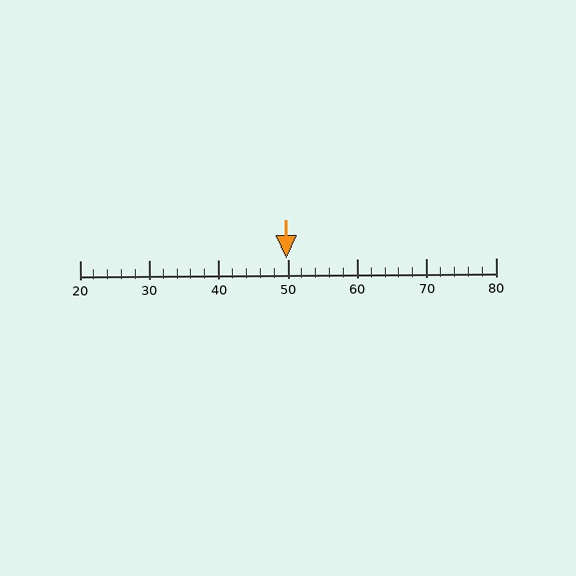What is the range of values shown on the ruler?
The ruler shows values from 20 to 80.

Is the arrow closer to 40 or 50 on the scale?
The arrow is closer to 50.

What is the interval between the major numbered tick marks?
The major tick marks are spaced 10 units apart.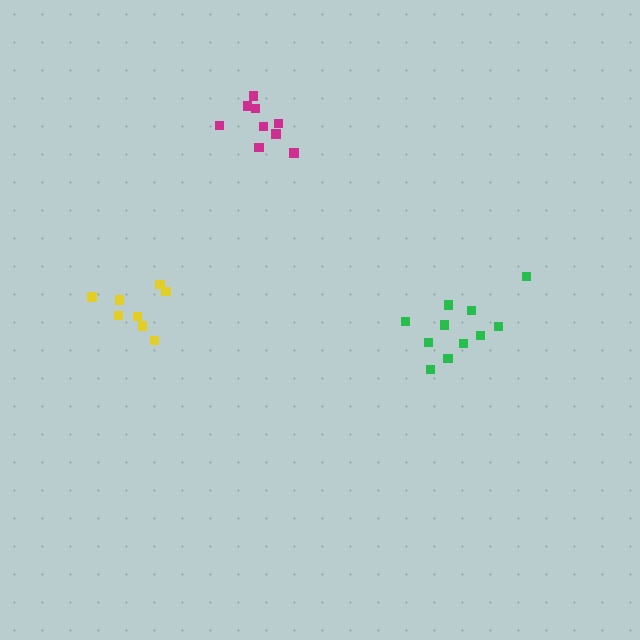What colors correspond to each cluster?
The clusters are colored: green, yellow, magenta.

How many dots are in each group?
Group 1: 11 dots, Group 2: 8 dots, Group 3: 9 dots (28 total).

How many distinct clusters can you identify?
There are 3 distinct clusters.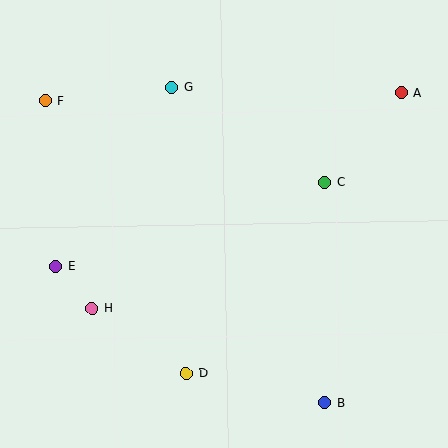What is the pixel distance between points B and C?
The distance between B and C is 221 pixels.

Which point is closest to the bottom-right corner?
Point B is closest to the bottom-right corner.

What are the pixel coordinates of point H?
Point H is at (92, 308).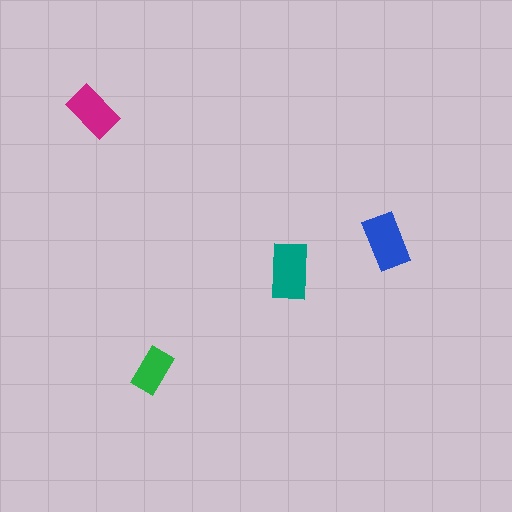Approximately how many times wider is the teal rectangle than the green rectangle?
About 1.5 times wider.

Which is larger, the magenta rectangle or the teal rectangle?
The teal one.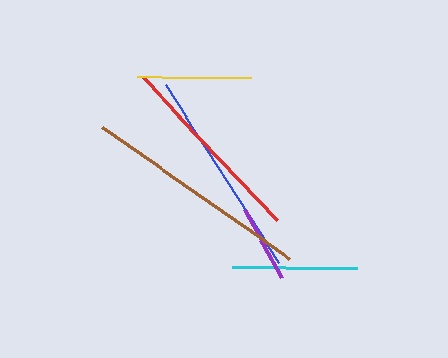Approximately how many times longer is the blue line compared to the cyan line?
The blue line is approximately 1.7 times the length of the cyan line.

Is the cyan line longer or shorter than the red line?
The red line is longer than the cyan line.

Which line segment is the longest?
The brown line is the longest at approximately 228 pixels.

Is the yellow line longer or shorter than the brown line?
The brown line is longer than the yellow line.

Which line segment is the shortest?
The purple line is the shortest at approximately 77 pixels.